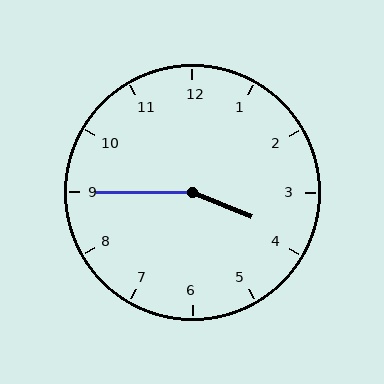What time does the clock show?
3:45.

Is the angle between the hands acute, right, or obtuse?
It is obtuse.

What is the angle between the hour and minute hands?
Approximately 158 degrees.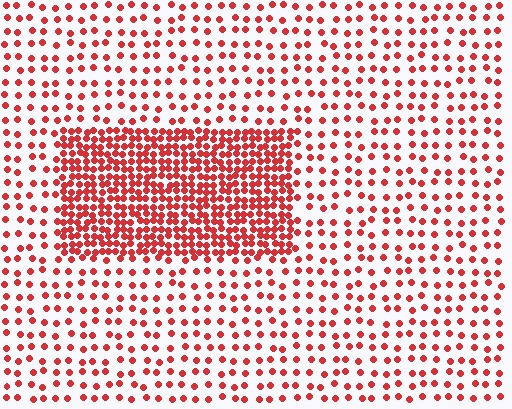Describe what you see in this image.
The image contains small red elements arranged at two different densities. A rectangle-shaped region is visible where the elements are more densely packed than the surrounding area.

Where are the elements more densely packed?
The elements are more densely packed inside the rectangle boundary.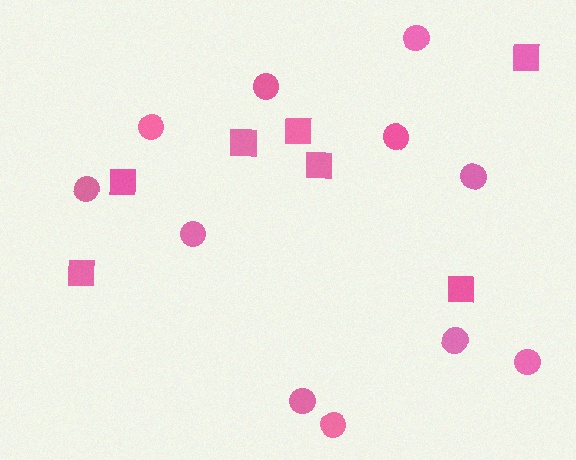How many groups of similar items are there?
There are 2 groups: one group of squares (7) and one group of circles (11).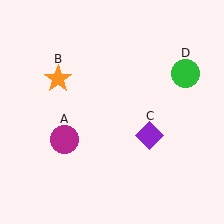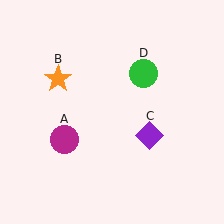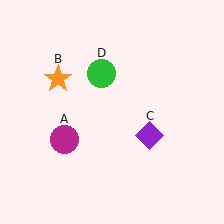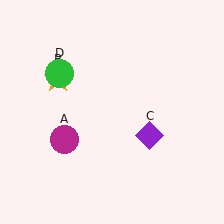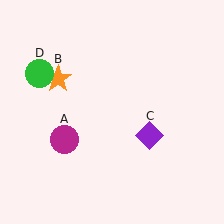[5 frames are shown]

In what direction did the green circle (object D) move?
The green circle (object D) moved left.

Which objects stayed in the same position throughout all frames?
Magenta circle (object A) and orange star (object B) and purple diamond (object C) remained stationary.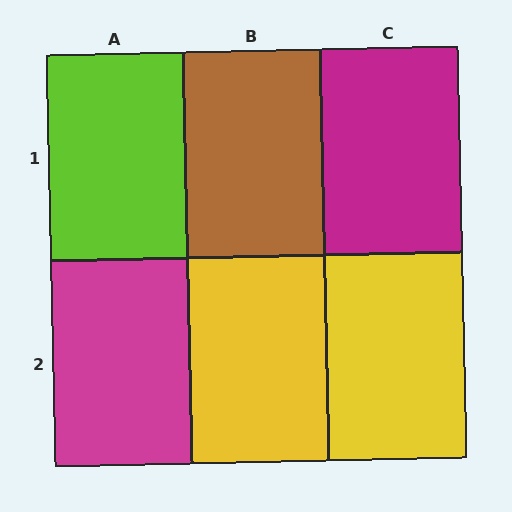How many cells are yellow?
2 cells are yellow.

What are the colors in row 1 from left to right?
Lime, brown, magenta.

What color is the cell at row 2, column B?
Yellow.